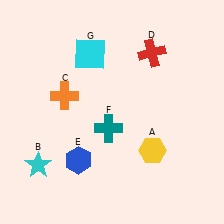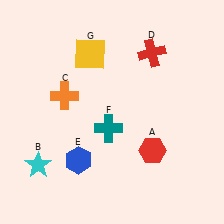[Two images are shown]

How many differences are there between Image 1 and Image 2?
There are 2 differences between the two images.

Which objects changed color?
A changed from yellow to red. G changed from cyan to yellow.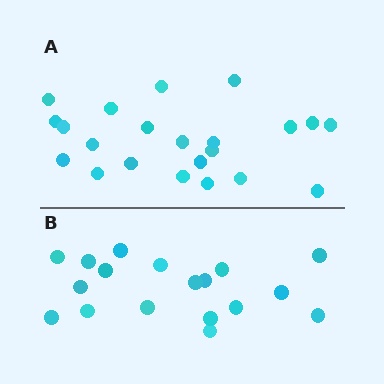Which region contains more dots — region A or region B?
Region A (the top region) has more dots.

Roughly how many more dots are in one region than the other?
Region A has about 4 more dots than region B.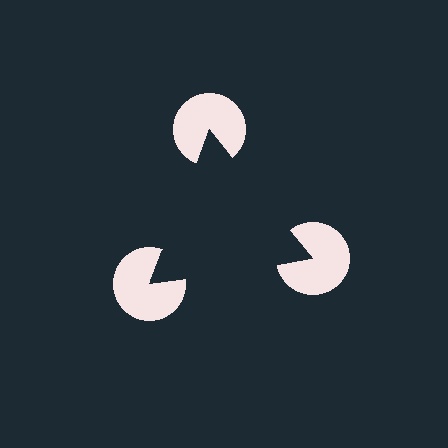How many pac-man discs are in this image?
There are 3 — one at each vertex of the illusory triangle.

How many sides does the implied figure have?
3 sides.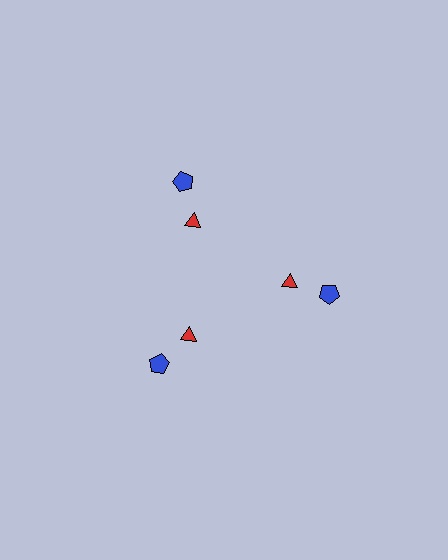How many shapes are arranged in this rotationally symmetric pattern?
There are 6 shapes, arranged in 3 groups of 2.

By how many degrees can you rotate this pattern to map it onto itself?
The pattern maps onto itself every 120 degrees of rotation.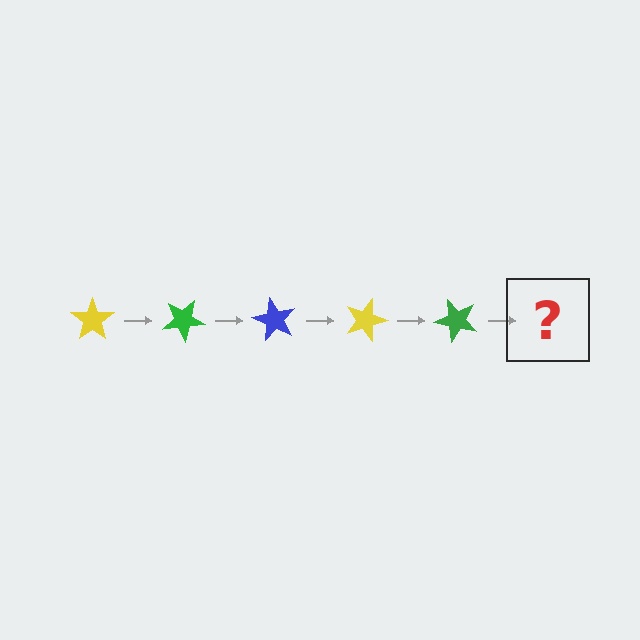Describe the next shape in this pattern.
It should be a blue star, rotated 150 degrees from the start.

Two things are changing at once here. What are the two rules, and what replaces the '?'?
The two rules are that it rotates 30 degrees each step and the color cycles through yellow, green, and blue. The '?' should be a blue star, rotated 150 degrees from the start.